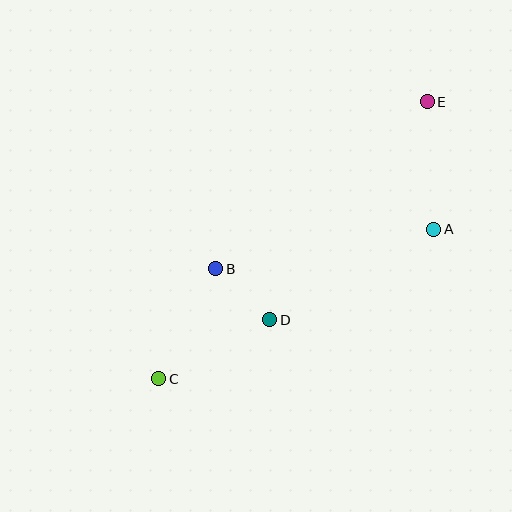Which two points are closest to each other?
Points B and D are closest to each other.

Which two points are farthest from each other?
Points C and E are farthest from each other.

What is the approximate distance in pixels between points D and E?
The distance between D and E is approximately 269 pixels.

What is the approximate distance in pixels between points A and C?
The distance between A and C is approximately 313 pixels.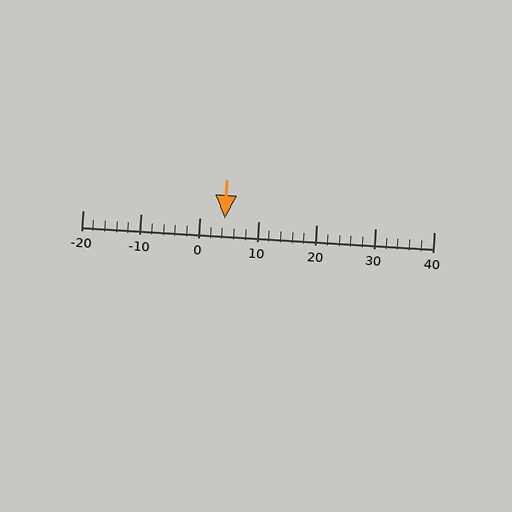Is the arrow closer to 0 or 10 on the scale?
The arrow is closer to 0.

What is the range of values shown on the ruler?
The ruler shows values from -20 to 40.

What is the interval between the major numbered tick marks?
The major tick marks are spaced 10 units apart.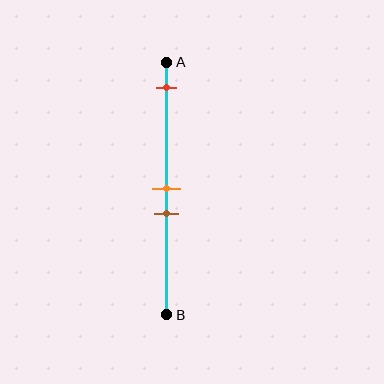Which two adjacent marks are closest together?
The orange and brown marks are the closest adjacent pair.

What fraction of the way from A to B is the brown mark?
The brown mark is approximately 60% (0.6) of the way from A to B.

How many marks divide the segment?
There are 3 marks dividing the segment.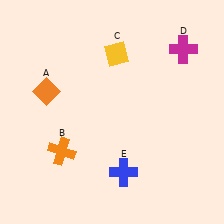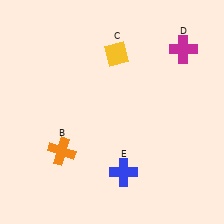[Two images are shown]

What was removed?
The orange diamond (A) was removed in Image 2.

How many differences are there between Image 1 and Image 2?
There is 1 difference between the two images.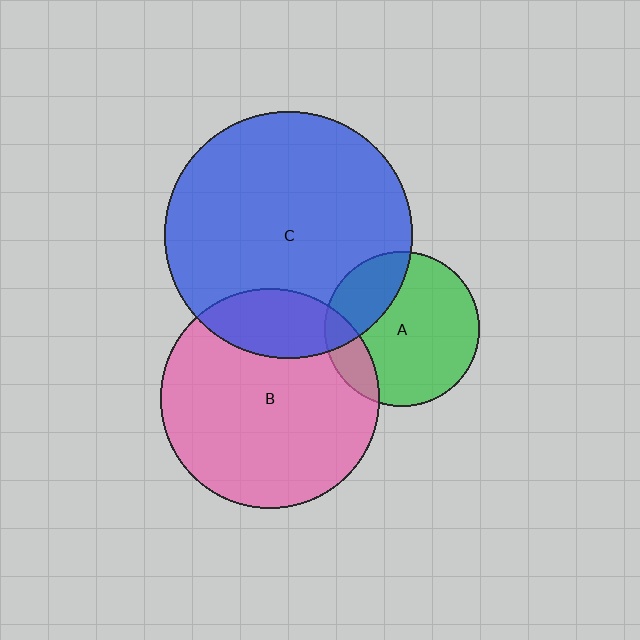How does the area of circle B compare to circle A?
Approximately 2.0 times.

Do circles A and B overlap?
Yes.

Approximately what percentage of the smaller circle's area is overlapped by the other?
Approximately 15%.